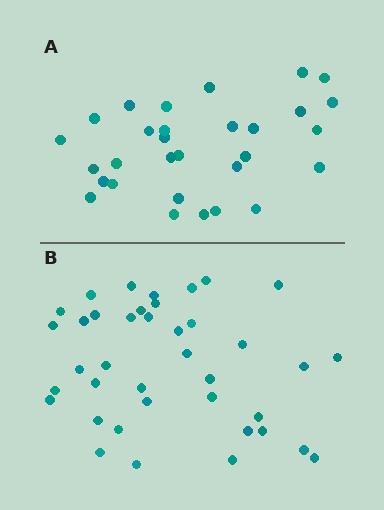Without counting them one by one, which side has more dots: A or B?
Region B (the bottom region) has more dots.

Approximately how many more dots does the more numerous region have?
Region B has roughly 8 or so more dots than region A.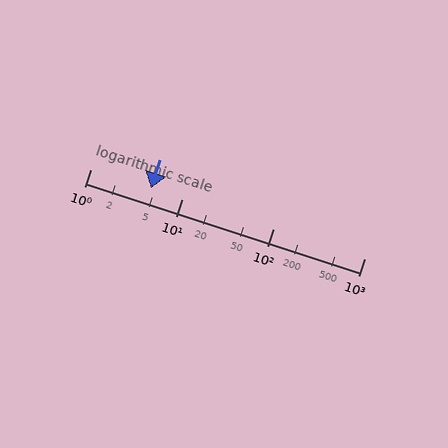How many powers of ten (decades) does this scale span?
The scale spans 3 decades, from 1 to 1000.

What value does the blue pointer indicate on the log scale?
The pointer indicates approximately 4.6.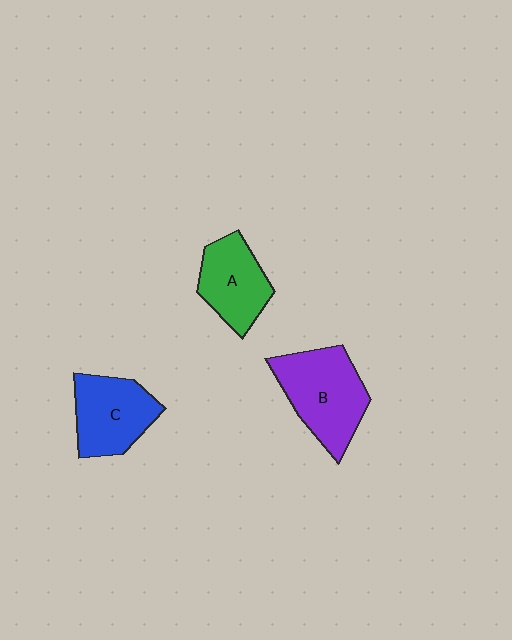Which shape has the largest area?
Shape B (purple).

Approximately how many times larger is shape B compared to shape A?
Approximately 1.4 times.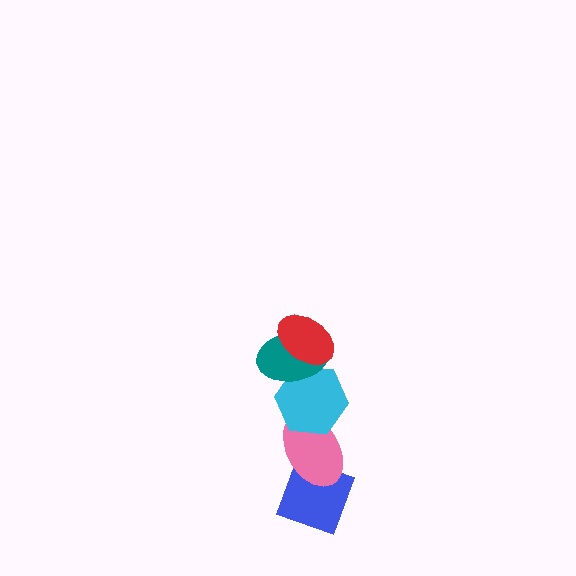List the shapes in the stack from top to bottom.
From top to bottom: the red ellipse, the teal ellipse, the cyan hexagon, the pink ellipse, the blue diamond.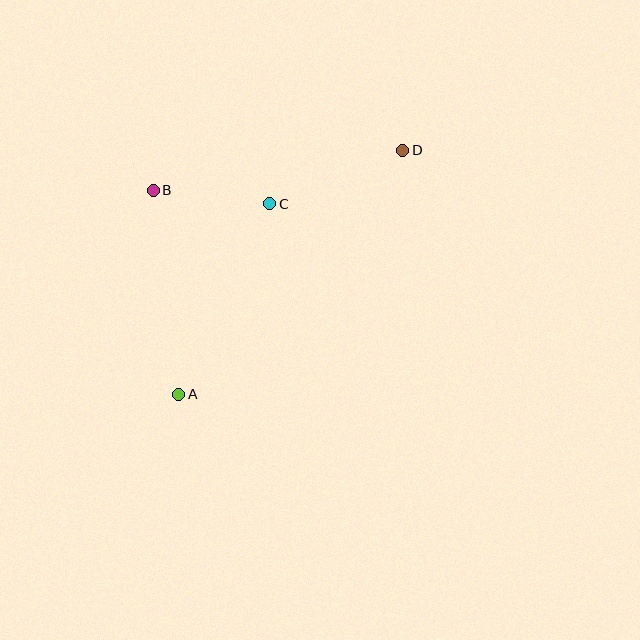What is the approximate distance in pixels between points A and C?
The distance between A and C is approximately 211 pixels.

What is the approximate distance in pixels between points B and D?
The distance between B and D is approximately 252 pixels.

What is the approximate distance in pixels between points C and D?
The distance between C and D is approximately 143 pixels.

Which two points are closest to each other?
Points B and C are closest to each other.